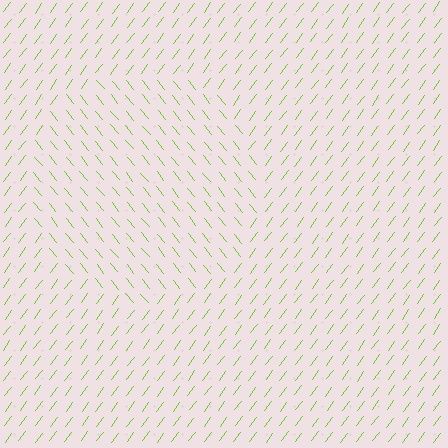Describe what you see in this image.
The image is filled with small lime line segments. A circle region in the image has lines oriented differently from the surrounding lines, creating a visible texture boundary.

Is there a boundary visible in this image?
Yes, there is a texture boundary formed by a change in line orientation.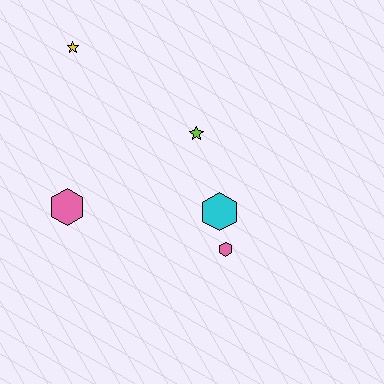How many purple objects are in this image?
There are no purple objects.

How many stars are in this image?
There are 2 stars.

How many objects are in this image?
There are 5 objects.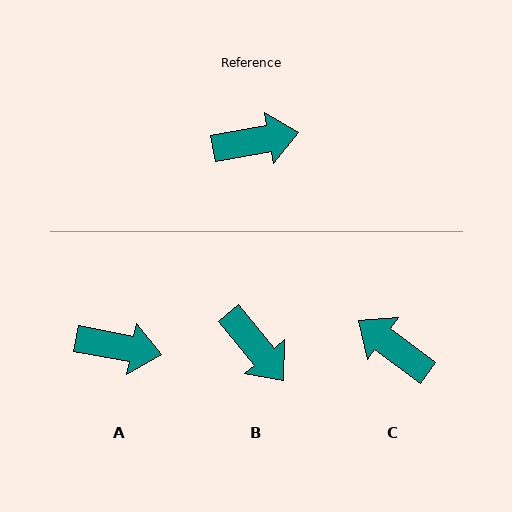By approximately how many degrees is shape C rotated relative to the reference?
Approximately 132 degrees counter-clockwise.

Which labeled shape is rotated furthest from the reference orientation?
C, about 132 degrees away.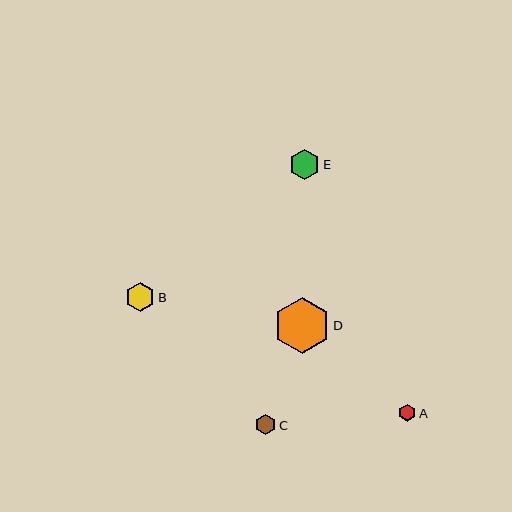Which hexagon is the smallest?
Hexagon A is the smallest with a size of approximately 17 pixels.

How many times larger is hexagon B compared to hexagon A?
Hexagon B is approximately 1.7 times the size of hexagon A.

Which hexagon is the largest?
Hexagon D is the largest with a size of approximately 56 pixels.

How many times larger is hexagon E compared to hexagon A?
Hexagon E is approximately 1.8 times the size of hexagon A.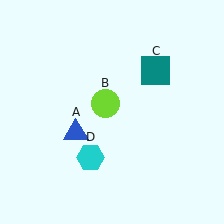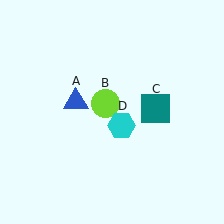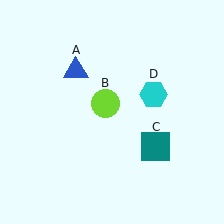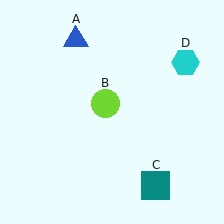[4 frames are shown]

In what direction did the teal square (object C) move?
The teal square (object C) moved down.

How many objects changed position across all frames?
3 objects changed position: blue triangle (object A), teal square (object C), cyan hexagon (object D).